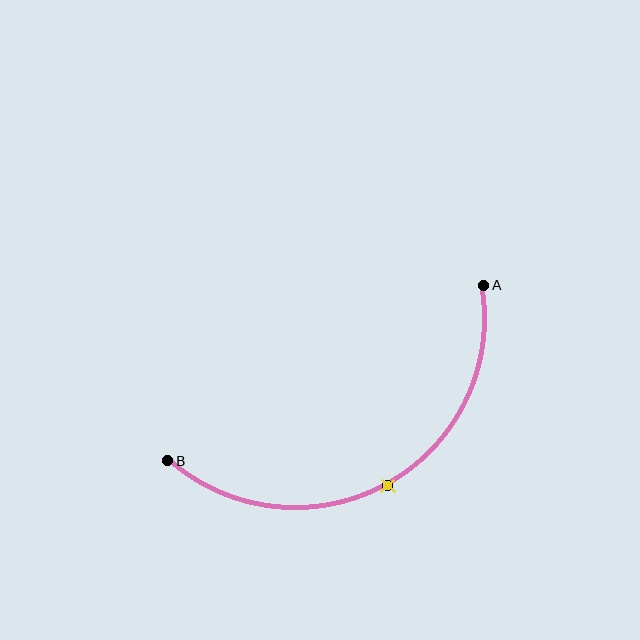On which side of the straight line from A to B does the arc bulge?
The arc bulges below the straight line connecting A and B.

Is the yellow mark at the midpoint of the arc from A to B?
Yes. The yellow mark lies on the arc at equal arc-length from both A and B — it is the arc midpoint.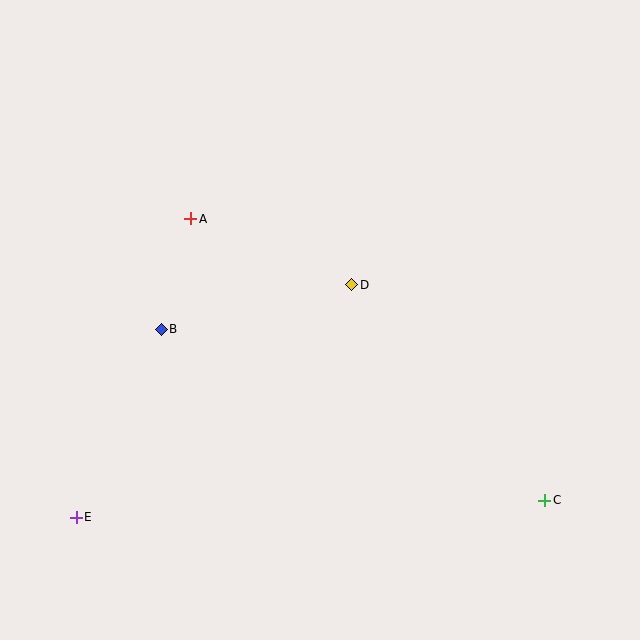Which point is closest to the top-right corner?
Point D is closest to the top-right corner.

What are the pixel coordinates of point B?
Point B is at (161, 329).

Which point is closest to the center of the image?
Point D at (351, 285) is closest to the center.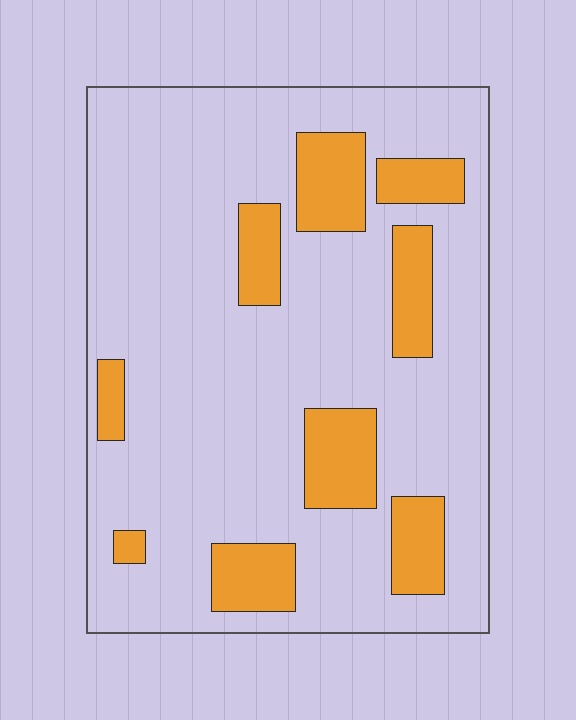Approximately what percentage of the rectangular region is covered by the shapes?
Approximately 20%.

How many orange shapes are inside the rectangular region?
9.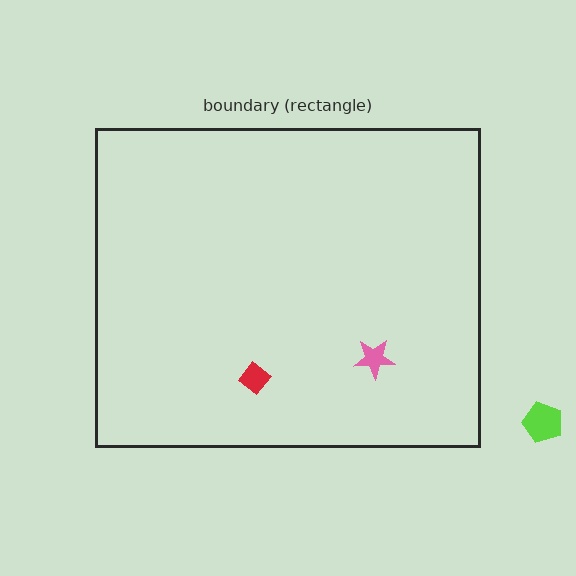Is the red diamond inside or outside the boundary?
Inside.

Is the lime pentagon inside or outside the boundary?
Outside.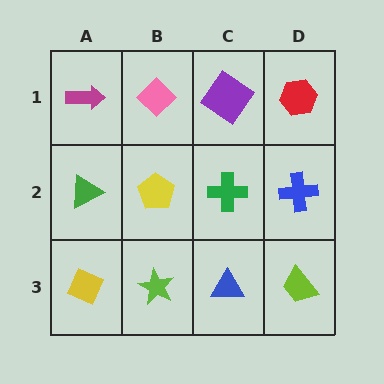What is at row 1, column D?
A red hexagon.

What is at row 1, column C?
A purple diamond.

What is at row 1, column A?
A magenta arrow.